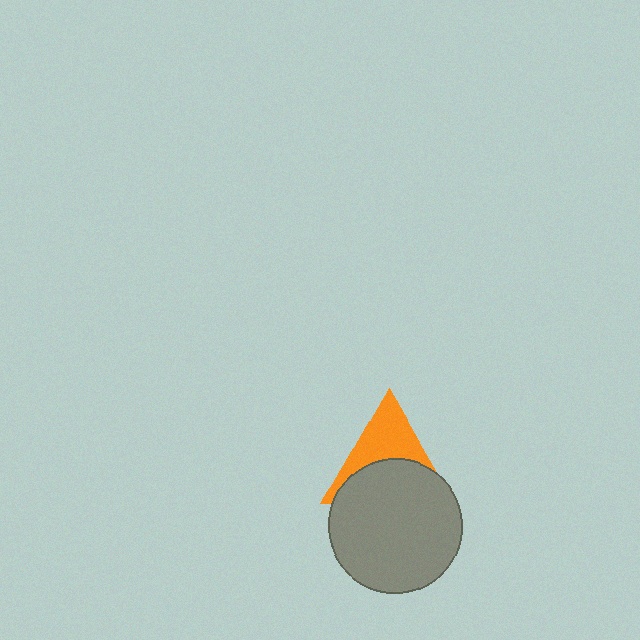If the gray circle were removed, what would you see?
You would see the complete orange triangle.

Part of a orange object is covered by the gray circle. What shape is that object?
It is a triangle.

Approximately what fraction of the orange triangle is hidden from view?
Roughly 53% of the orange triangle is hidden behind the gray circle.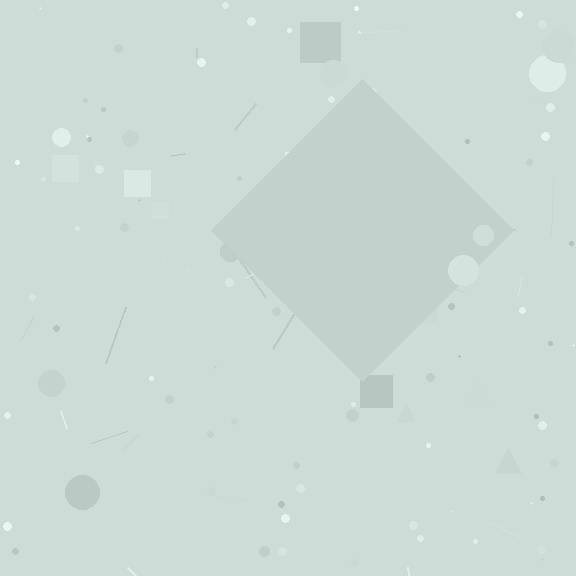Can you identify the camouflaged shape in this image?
The camouflaged shape is a diamond.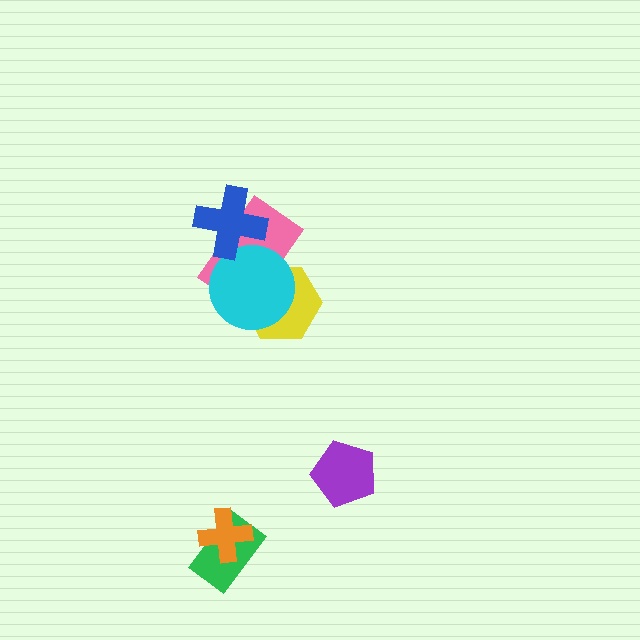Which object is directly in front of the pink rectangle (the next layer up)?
The cyan circle is directly in front of the pink rectangle.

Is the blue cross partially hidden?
No, no other shape covers it.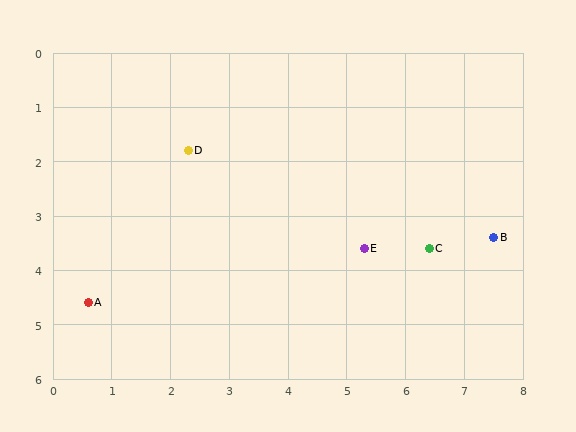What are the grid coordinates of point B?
Point B is at approximately (7.5, 3.4).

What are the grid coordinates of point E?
Point E is at approximately (5.3, 3.6).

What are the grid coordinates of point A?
Point A is at approximately (0.6, 4.6).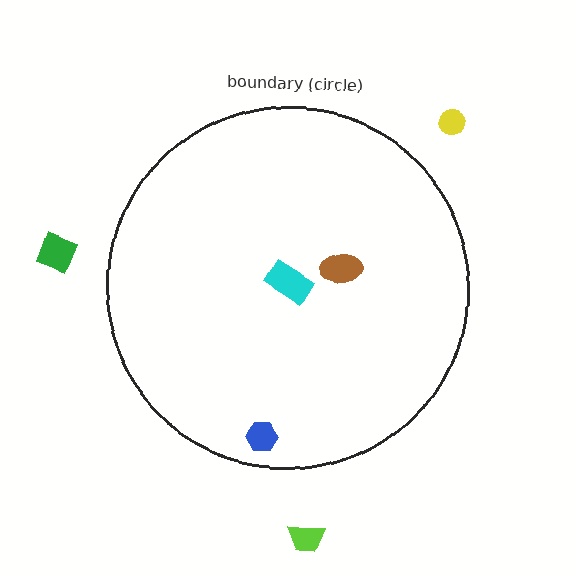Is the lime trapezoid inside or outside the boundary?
Outside.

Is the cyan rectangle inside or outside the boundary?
Inside.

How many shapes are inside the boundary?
3 inside, 3 outside.